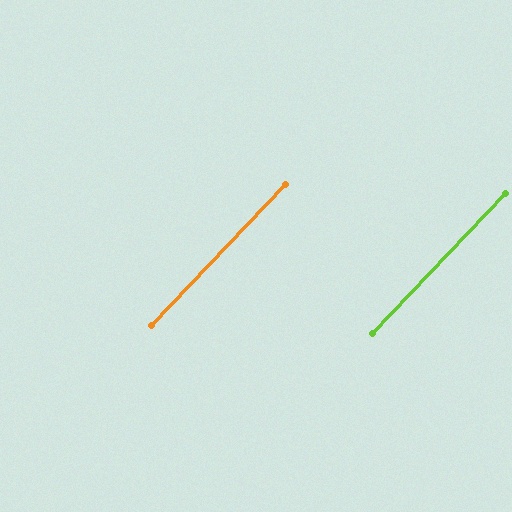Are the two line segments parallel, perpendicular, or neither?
Parallel — their directions differ by only 0.2°.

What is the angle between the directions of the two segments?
Approximately 0 degrees.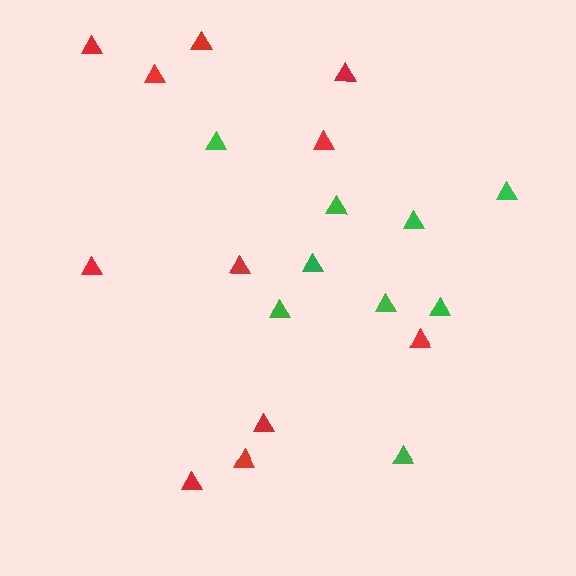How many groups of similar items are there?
There are 2 groups: one group of green triangles (9) and one group of red triangles (11).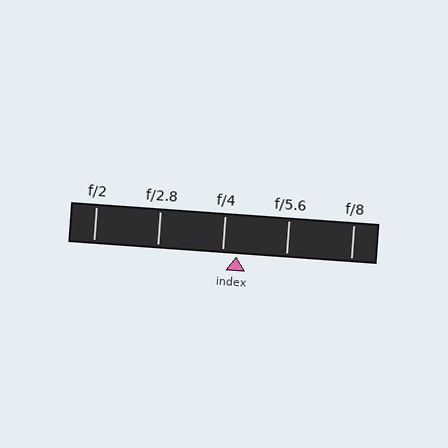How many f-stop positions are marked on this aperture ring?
There are 5 f-stop positions marked.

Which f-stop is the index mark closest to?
The index mark is closest to f/4.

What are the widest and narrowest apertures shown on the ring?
The widest aperture shown is f/2 and the narrowest is f/8.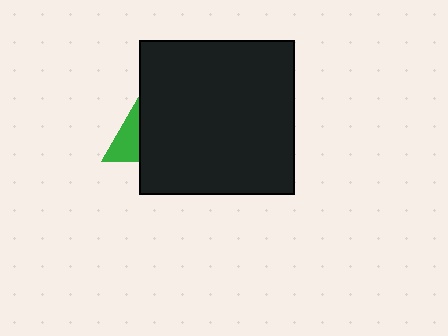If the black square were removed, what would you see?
You would see the complete green triangle.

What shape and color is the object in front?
The object in front is a black square.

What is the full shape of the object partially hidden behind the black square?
The partially hidden object is a green triangle.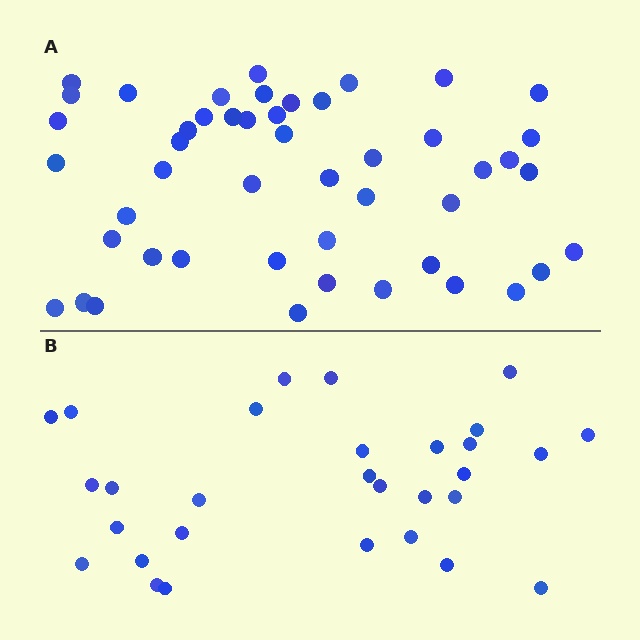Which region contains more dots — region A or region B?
Region A (the top region) has more dots.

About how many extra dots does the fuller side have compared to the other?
Region A has approximately 20 more dots than region B.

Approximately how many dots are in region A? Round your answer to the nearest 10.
About 50 dots. (The exact count is 48, which rounds to 50.)